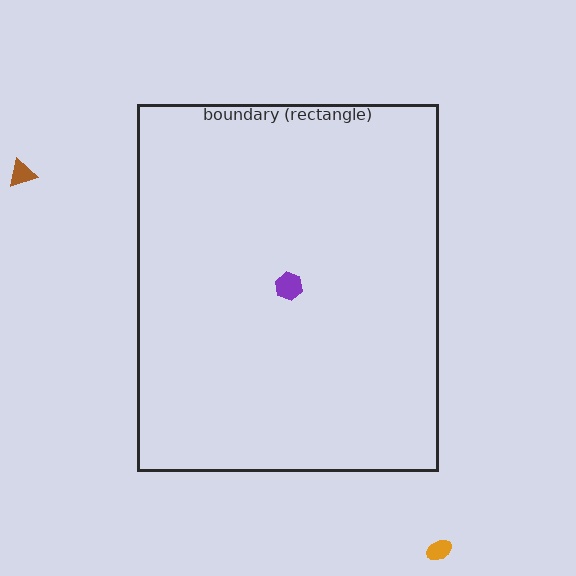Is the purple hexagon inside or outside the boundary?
Inside.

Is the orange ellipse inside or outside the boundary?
Outside.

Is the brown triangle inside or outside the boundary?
Outside.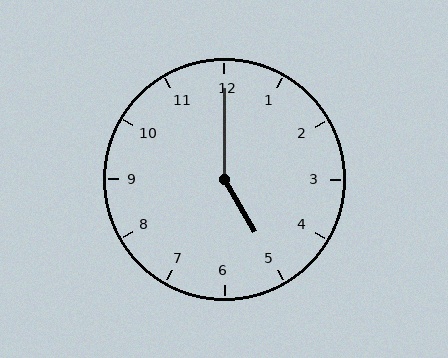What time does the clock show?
5:00.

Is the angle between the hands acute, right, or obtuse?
It is obtuse.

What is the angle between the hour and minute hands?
Approximately 150 degrees.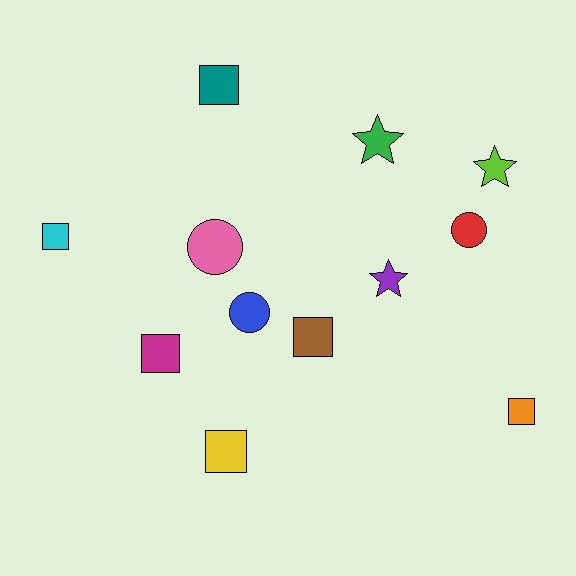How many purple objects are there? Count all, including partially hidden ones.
There is 1 purple object.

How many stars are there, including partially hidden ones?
There are 3 stars.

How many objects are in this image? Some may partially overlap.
There are 12 objects.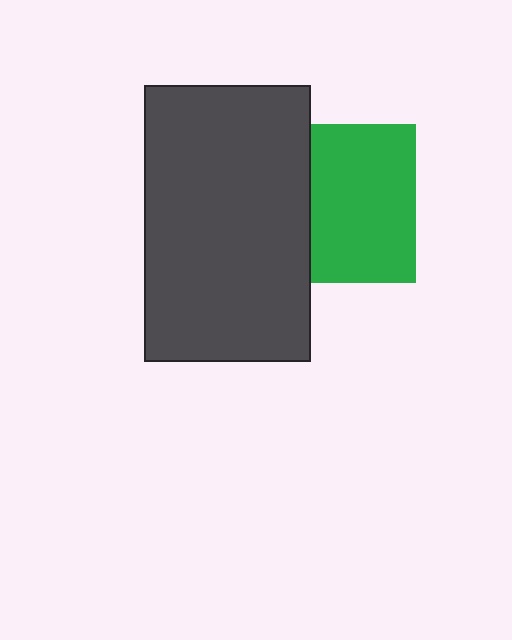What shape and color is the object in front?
The object in front is a dark gray rectangle.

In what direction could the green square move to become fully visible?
The green square could move right. That would shift it out from behind the dark gray rectangle entirely.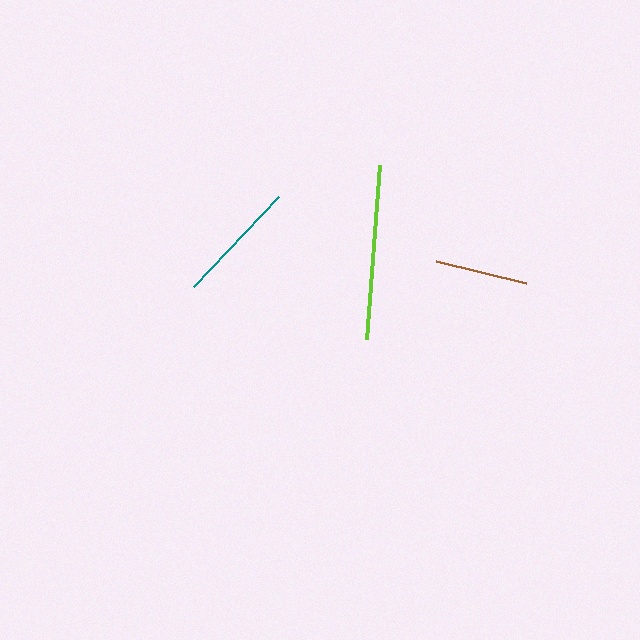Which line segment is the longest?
The lime line is the longest at approximately 175 pixels.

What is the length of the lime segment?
The lime segment is approximately 175 pixels long.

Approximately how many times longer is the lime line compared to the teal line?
The lime line is approximately 1.4 times the length of the teal line.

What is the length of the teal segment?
The teal segment is approximately 124 pixels long.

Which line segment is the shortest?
The brown line is the shortest at approximately 92 pixels.